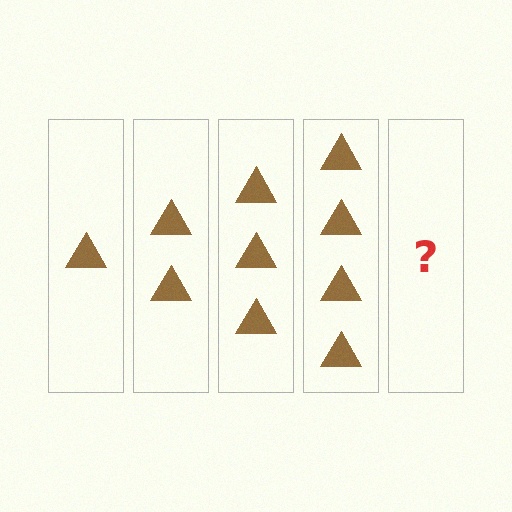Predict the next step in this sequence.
The next step is 5 triangles.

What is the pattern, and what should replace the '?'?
The pattern is that each step adds one more triangle. The '?' should be 5 triangles.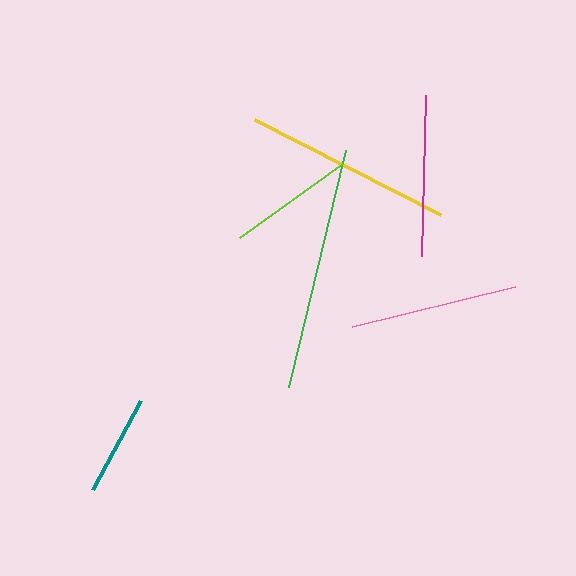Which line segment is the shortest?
The teal line is the shortest at approximately 102 pixels.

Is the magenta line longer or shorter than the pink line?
The pink line is longer than the magenta line.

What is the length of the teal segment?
The teal segment is approximately 102 pixels long.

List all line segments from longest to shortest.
From longest to shortest: green, yellow, pink, magenta, lime, teal.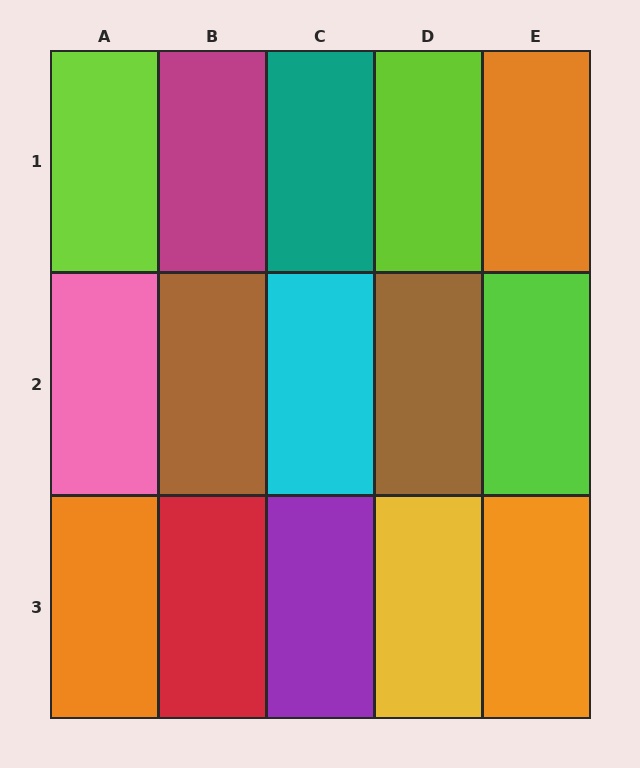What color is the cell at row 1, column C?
Teal.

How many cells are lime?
3 cells are lime.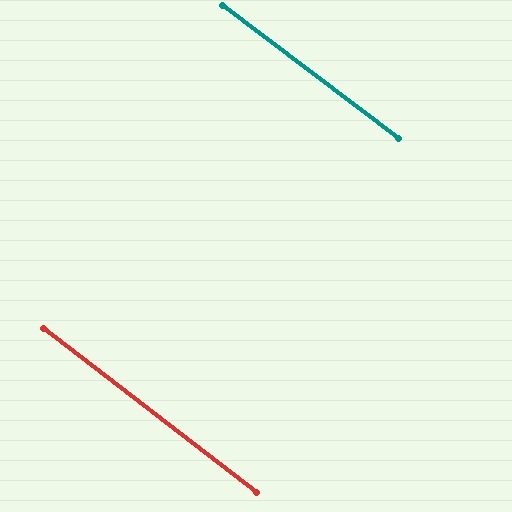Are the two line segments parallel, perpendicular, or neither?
Parallel — their directions differ by only 0.6°.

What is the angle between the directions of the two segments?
Approximately 1 degree.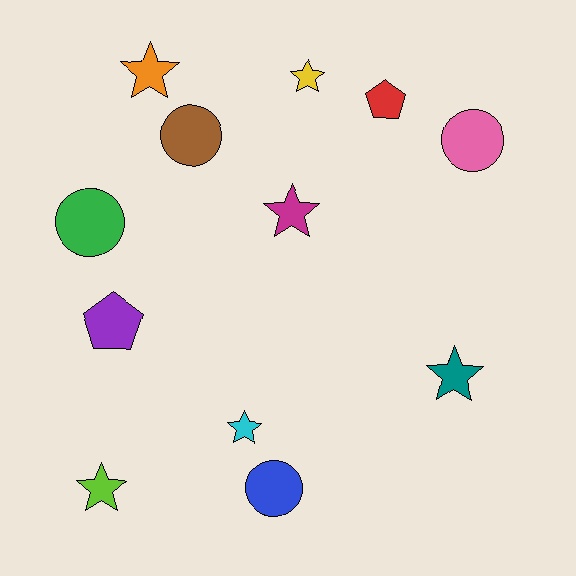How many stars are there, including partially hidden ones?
There are 6 stars.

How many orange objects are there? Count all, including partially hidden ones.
There is 1 orange object.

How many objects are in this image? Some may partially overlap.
There are 12 objects.